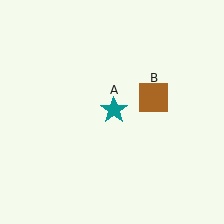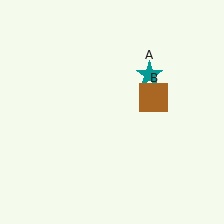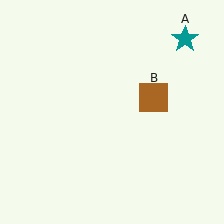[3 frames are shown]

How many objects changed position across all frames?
1 object changed position: teal star (object A).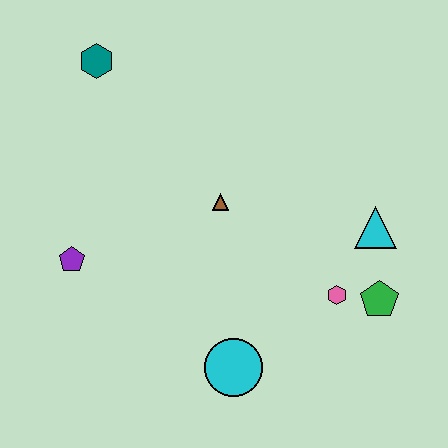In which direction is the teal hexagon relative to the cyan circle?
The teal hexagon is above the cyan circle.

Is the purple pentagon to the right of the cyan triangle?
No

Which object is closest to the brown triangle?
The pink hexagon is closest to the brown triangle.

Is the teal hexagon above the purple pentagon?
Yes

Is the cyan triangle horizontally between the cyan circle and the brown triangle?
No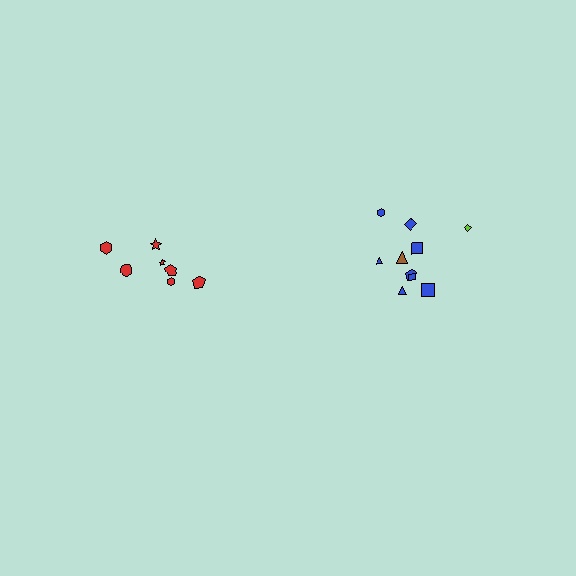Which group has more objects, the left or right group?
The right group.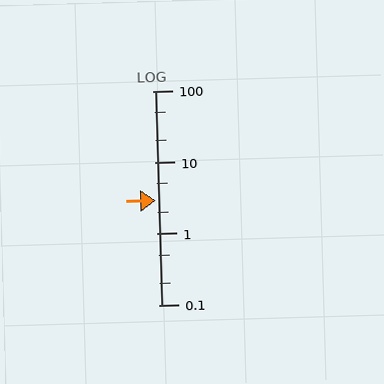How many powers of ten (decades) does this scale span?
The scale spans 3 decades, from 0.1 to 100.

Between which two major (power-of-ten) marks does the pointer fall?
The pointer is between 1 and 10.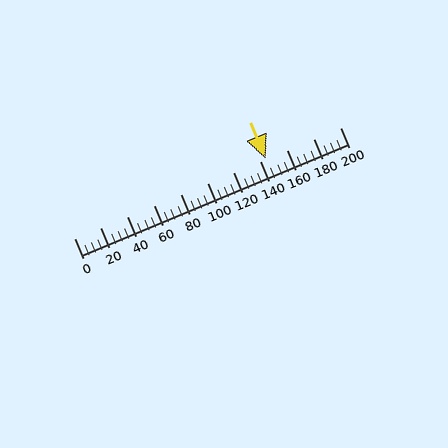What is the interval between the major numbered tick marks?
The major tick marks are spaced 20 units apart.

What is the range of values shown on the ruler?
The ruler shows values from 0 to 200.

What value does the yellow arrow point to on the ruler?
The yellow arrow points to approximately 144.